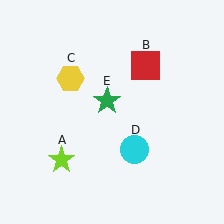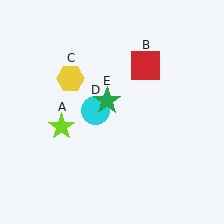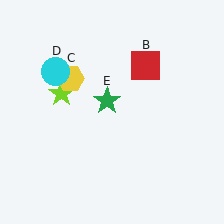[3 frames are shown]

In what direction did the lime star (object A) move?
The lime star (object A) moved up.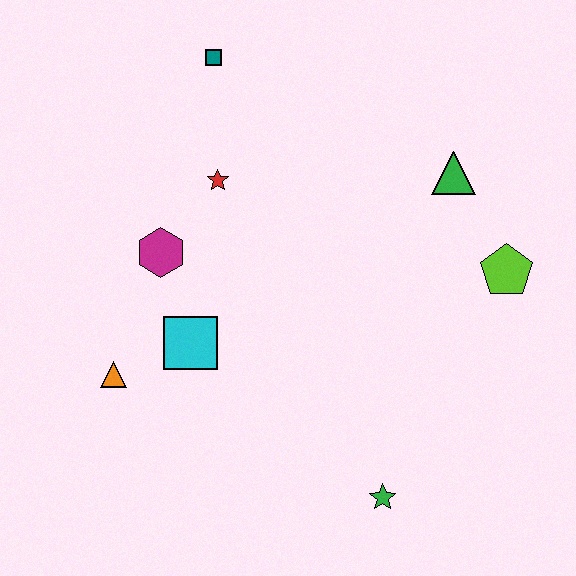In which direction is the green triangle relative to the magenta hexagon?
The green triangle is to the right of the magenta hexagon.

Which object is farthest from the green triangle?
The orange triangle is farthest from the green triangle.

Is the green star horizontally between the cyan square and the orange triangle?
No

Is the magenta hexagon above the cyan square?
Yes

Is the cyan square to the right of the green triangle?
No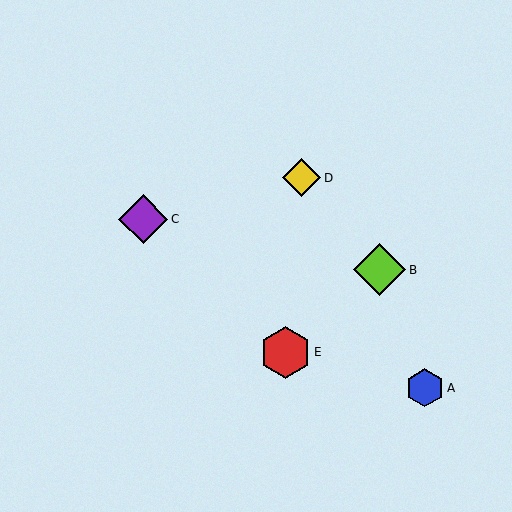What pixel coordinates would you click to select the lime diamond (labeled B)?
Click at (379, 270) to select the lime diamond B.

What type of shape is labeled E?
Shape E is a red hexagon.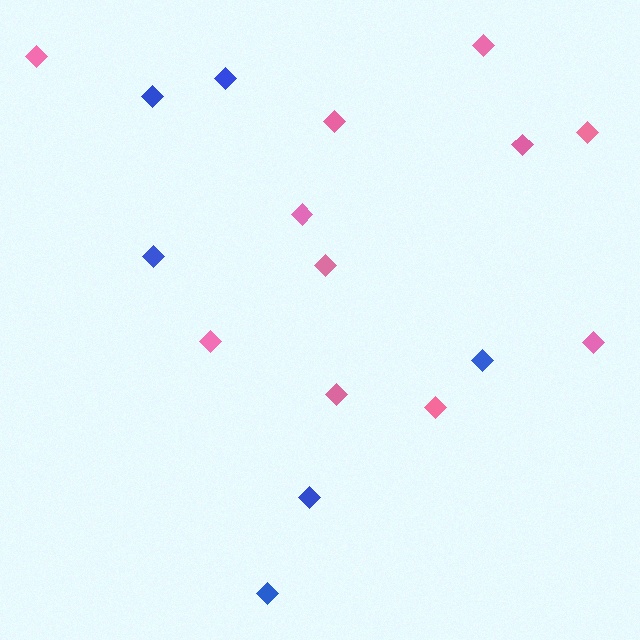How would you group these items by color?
There are 2 groups: one group of blue diamonds (6) and one group of pink diamonds (11).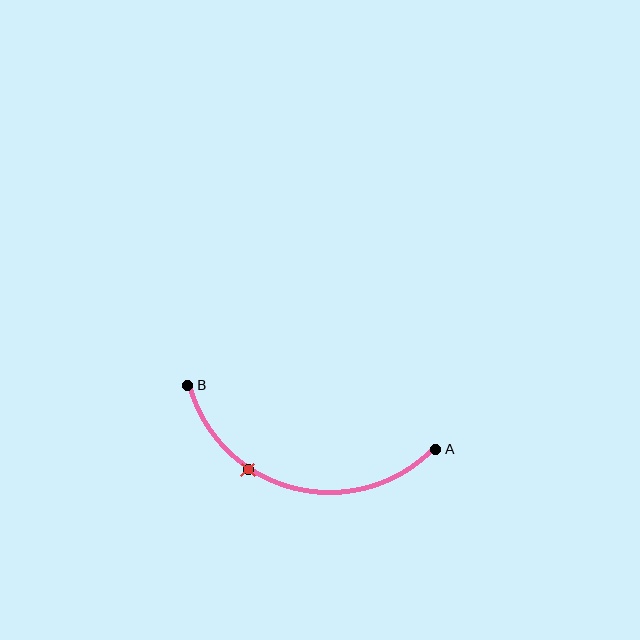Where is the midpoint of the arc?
The arc midpoint is the point on the curve farthest from the straight line joining A and B. It sits below that line.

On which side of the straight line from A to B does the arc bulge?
The arc bulges below the straight line connecting A and B.